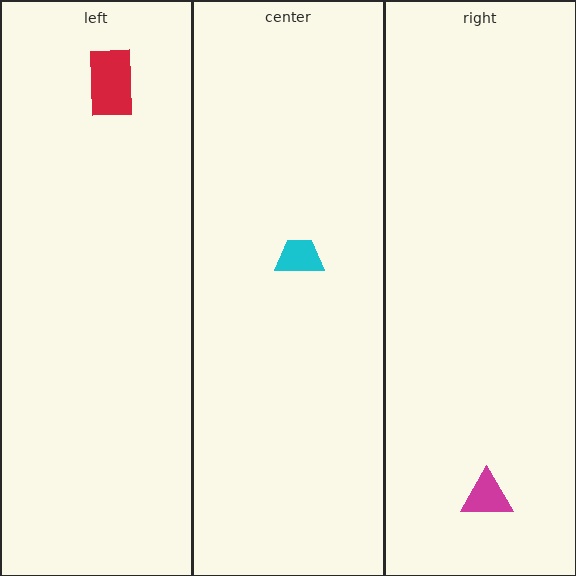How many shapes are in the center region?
1.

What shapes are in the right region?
The magenta triangle.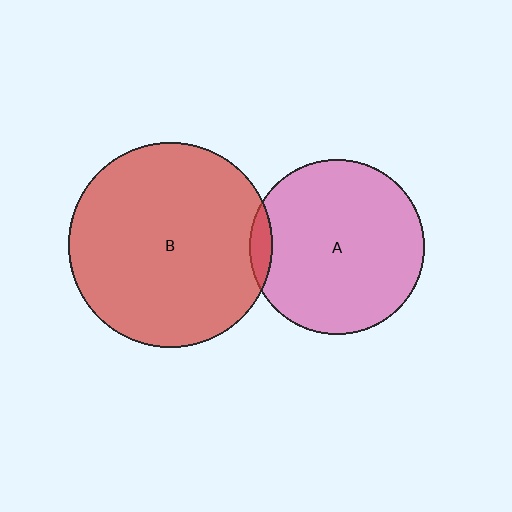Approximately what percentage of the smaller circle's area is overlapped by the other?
Approximately 5%.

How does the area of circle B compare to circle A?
Approximately 1.4 times.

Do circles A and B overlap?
Yes.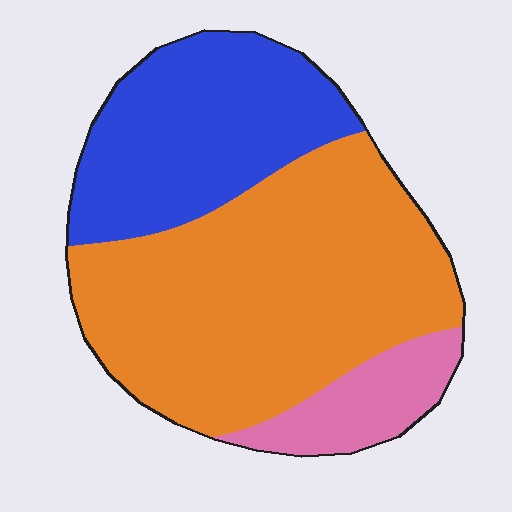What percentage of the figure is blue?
Blue covers around 30% of the figure.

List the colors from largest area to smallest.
From largest to smallest: orange, blue, pink.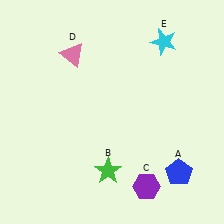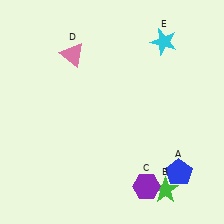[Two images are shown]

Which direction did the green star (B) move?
The green star (B) moved right.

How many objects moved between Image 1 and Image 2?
1 object moved between the two images.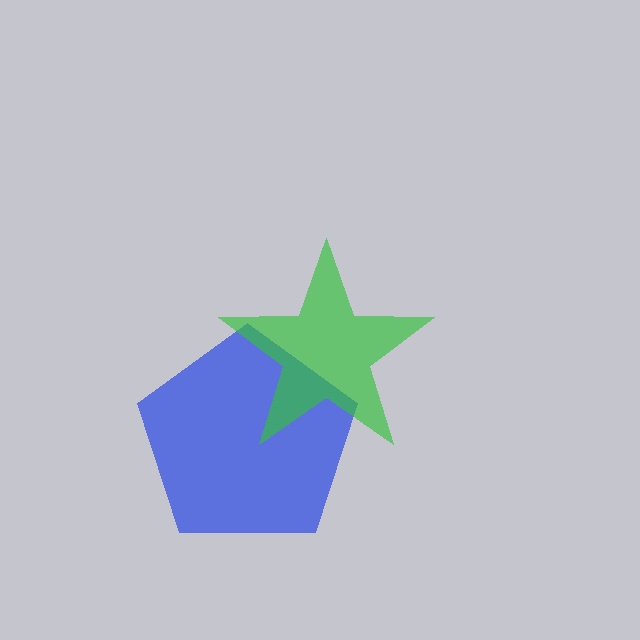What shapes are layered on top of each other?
The layered shapes are: a blue pentagon, a green star.